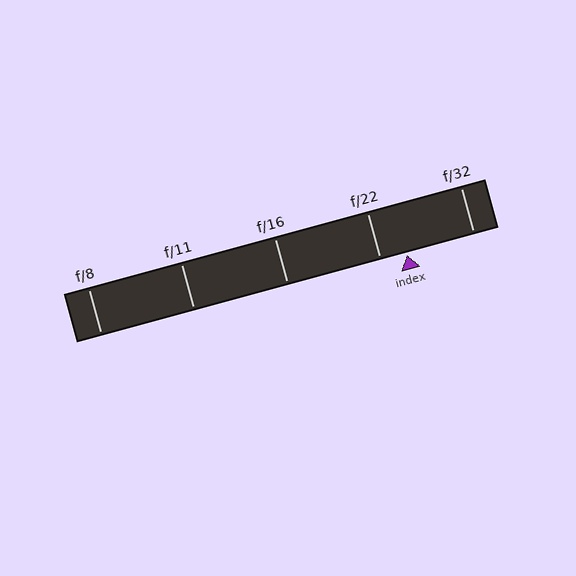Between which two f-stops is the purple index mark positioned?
The index mark is between f/22 and f/32.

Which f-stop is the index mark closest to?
The index mark is closest to f/22.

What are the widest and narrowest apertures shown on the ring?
The widest aperture shown is f/8 and the narrowest is f/32.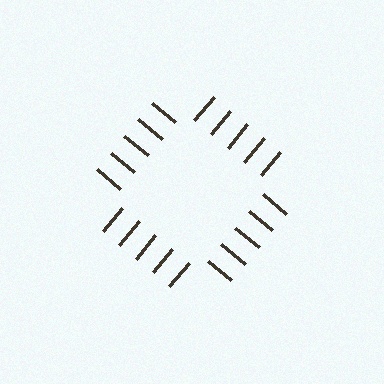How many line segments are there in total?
20 — 5 along each of the 4 edges.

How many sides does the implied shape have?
4 sides — the line-ends trace a square.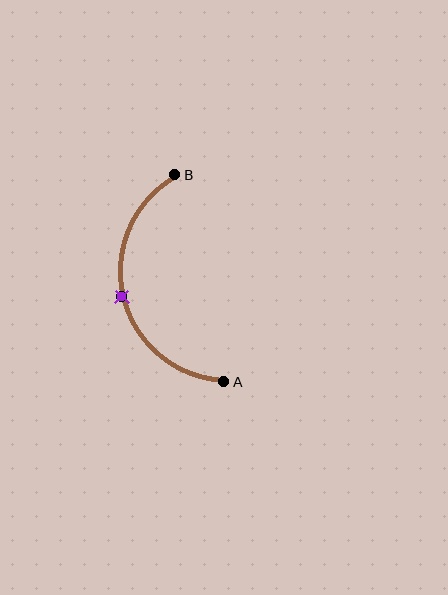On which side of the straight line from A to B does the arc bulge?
The arc bulges to the left of the straight line connecting A and B.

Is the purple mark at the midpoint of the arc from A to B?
Yes. The purple mark lies on the arc at equal arc-length from both A and B — it is the arc midpoint.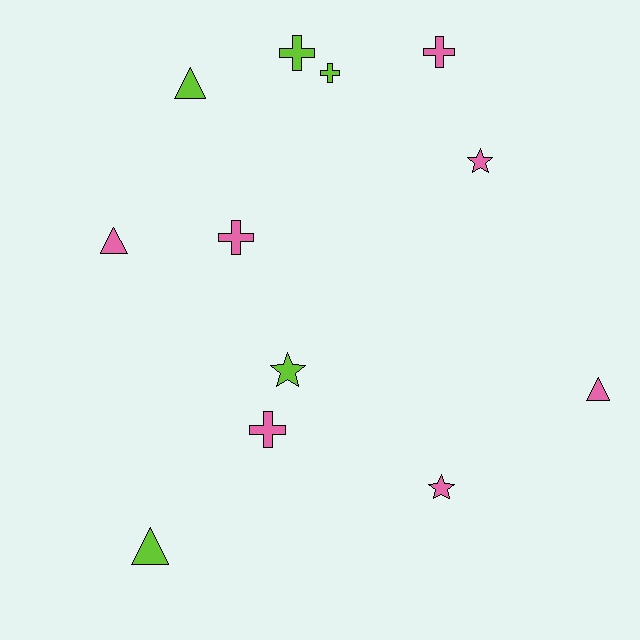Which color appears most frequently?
Pink, with 7 objects.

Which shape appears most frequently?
Cross, with 5 objects.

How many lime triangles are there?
There are 2 lime triangles.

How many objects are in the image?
There are 12 objects.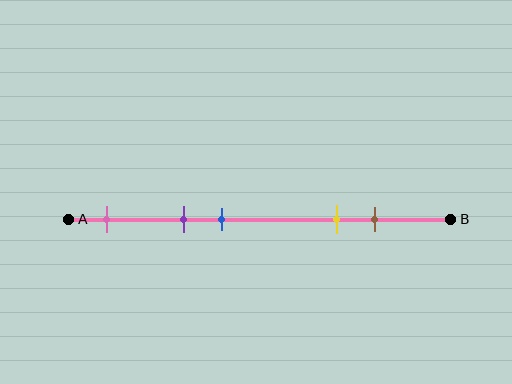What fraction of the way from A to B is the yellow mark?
The yellow mark is approximately 70% (0.7) of the way from A to B.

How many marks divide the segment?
There are 5 marks dividing the segment.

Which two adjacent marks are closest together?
The purple and blue marks are the closest adjacent pair.